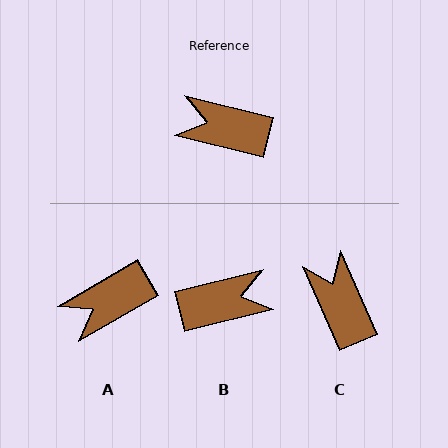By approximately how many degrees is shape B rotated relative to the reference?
Approximately 153 degrees clockwise.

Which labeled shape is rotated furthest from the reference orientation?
B, about 153 degrees away.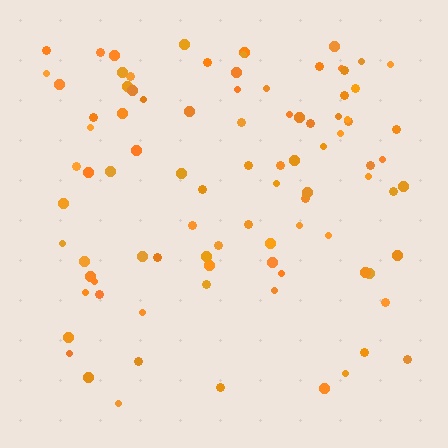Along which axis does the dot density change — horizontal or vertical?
Vertical.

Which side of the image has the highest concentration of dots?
The top.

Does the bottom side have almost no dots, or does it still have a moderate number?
Still a moderate number, just noticeably fewer than the top.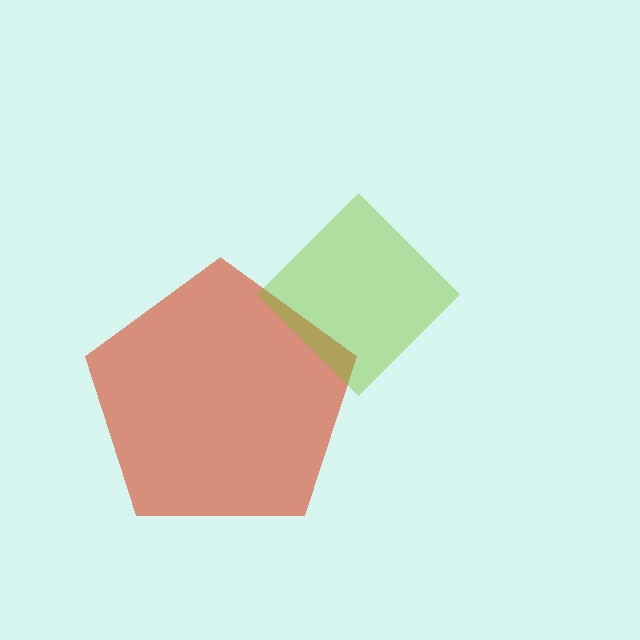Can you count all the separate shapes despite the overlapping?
Yes, there are 2 separate shapes.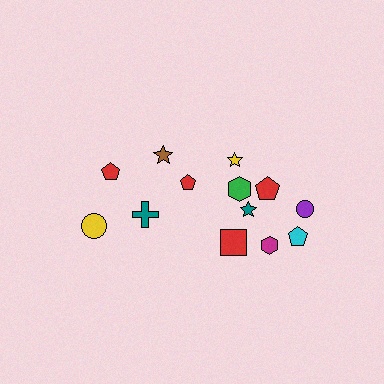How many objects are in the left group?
There are 5 objects.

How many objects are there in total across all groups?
There are 13 objects.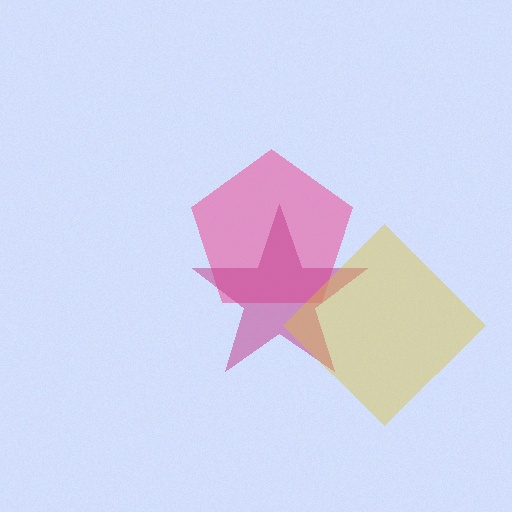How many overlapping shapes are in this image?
There are 3 overlapping shapes in the image.